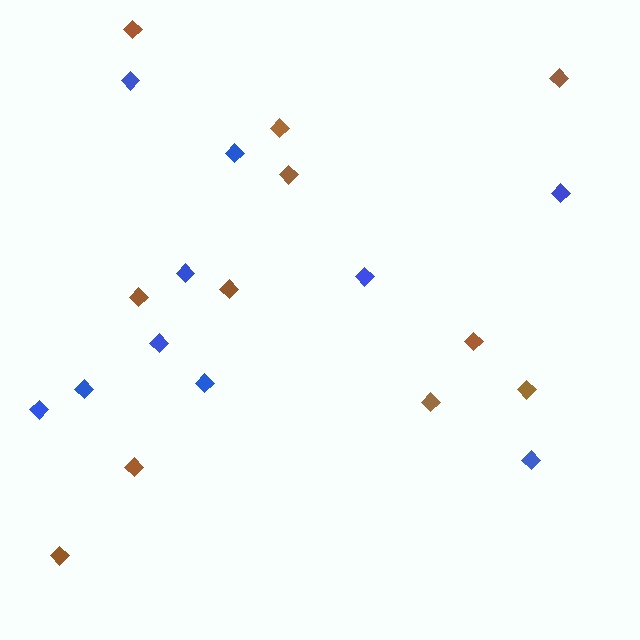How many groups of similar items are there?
There are 2 groups: one group of brown diamonds (11) and one group of blue diamonds (10).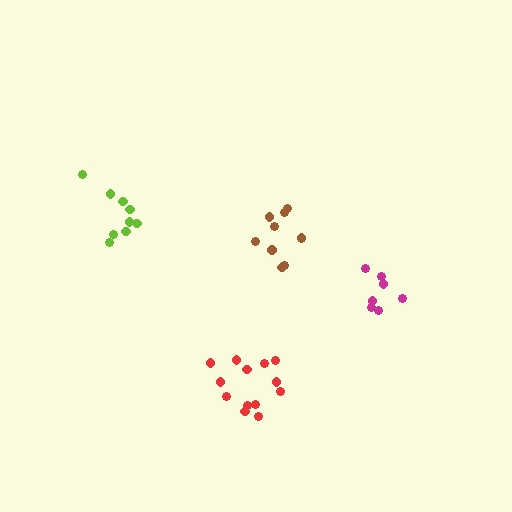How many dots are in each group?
Group 1: 13 dots, Group 2: 10 dots, Group 3: 7 dots, Group 4: 9 dots (39 total).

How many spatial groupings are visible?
There are 4 spatial groupings.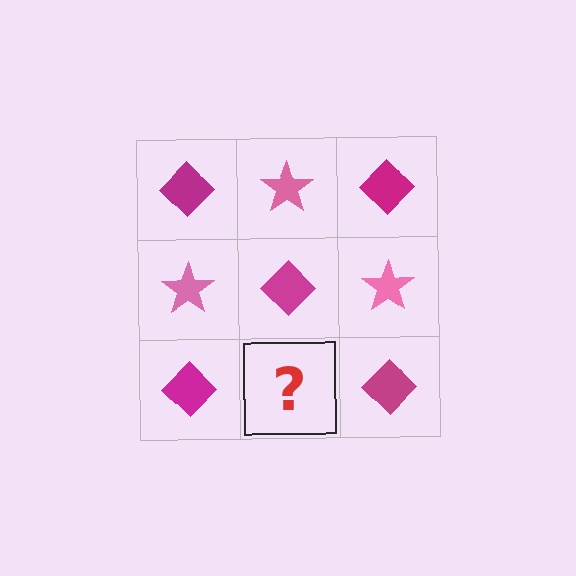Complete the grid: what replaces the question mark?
The question mark should be replaced with a pink star.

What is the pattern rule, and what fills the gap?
The rule is that it alternates magenta diamond and pink star in a checkerboard pattern. The gap should be filled with a pink star.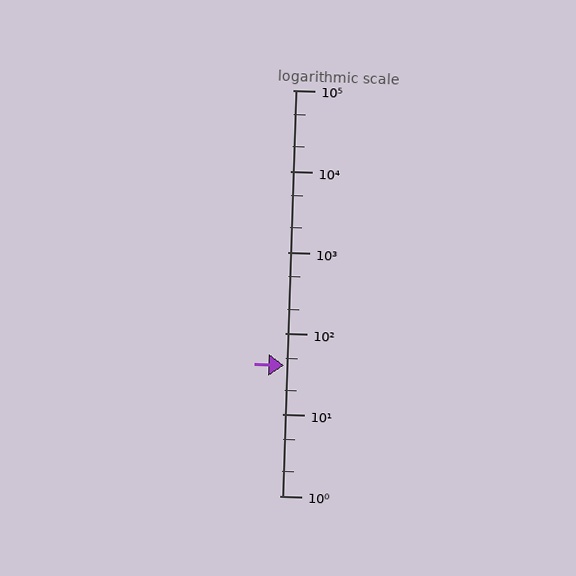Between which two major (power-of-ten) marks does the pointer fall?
The pointer is between 10 and 100.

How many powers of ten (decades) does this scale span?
The scale spans 5 decades, from 1 to 100000.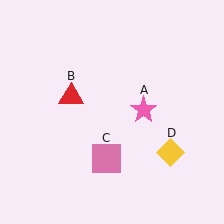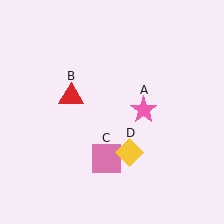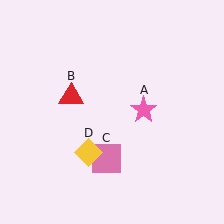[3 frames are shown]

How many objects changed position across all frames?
1 object changed position: yellow diamond (object D).